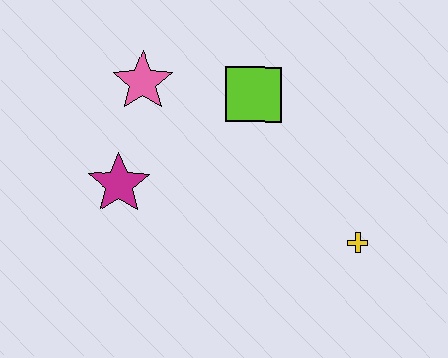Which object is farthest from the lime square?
The yellow cross is farthest from the lime square.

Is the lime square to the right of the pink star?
Yes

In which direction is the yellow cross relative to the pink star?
The yellow cross is to the right of the pink star.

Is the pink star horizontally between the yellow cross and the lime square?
No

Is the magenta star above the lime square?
No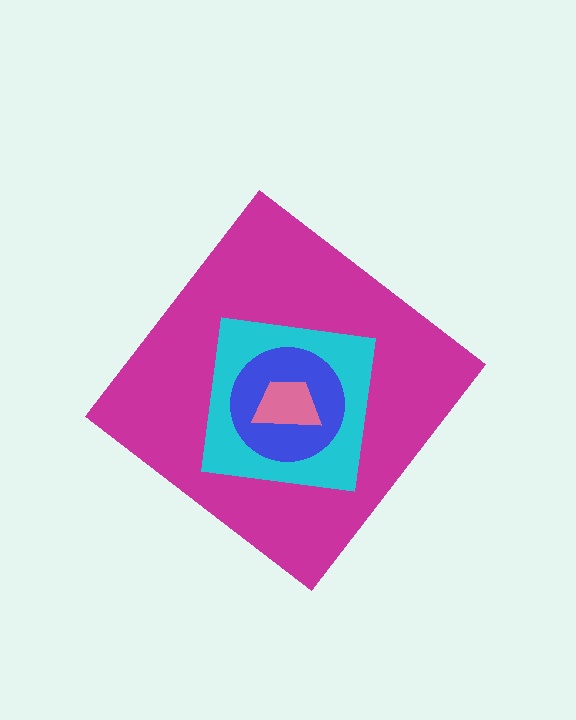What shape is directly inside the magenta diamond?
The cyan square.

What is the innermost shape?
The pink trapezoid.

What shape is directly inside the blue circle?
The pink trapezoid.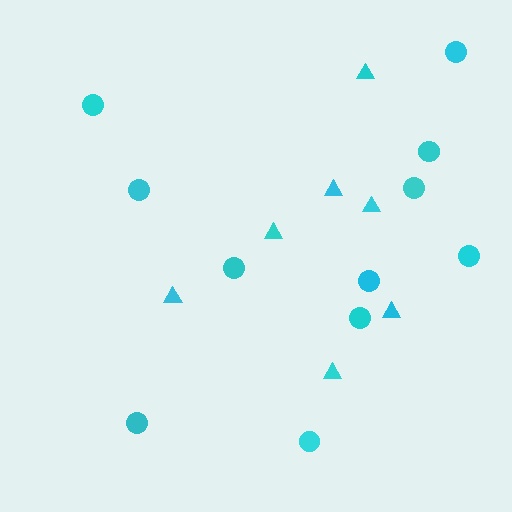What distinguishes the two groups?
There are 2 groups: one group of triangles (7) and one group of circles (11).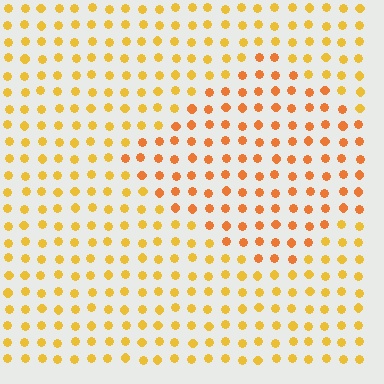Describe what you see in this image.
The image is filled with small yellow elements in a uniform arrangement. A diamond-shaped region is visible where the elements are tinted to a slightly different hue, forming a subtle color boundary.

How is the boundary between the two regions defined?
The boundary is defined purely by a slight shift in hue (about 23 degrees). Spacing, size, and orientation are identical on both sides.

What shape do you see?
I see a diamond.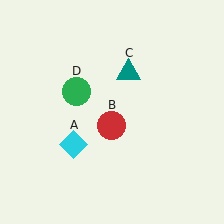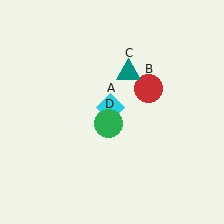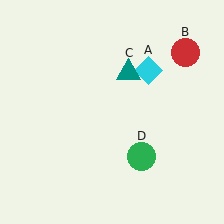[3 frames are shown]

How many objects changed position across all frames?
3 objects changed position: cyan diamond (object A), red circle (object B), green circle (object D).